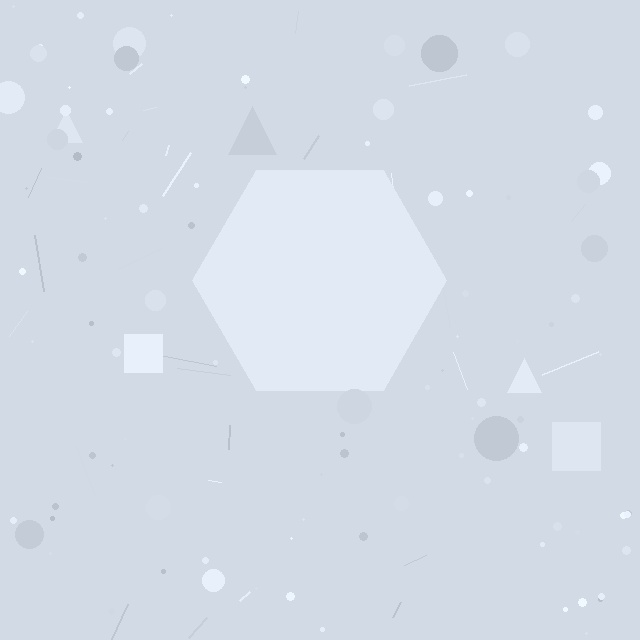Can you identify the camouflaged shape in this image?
The camouflaged shape is a hexagon.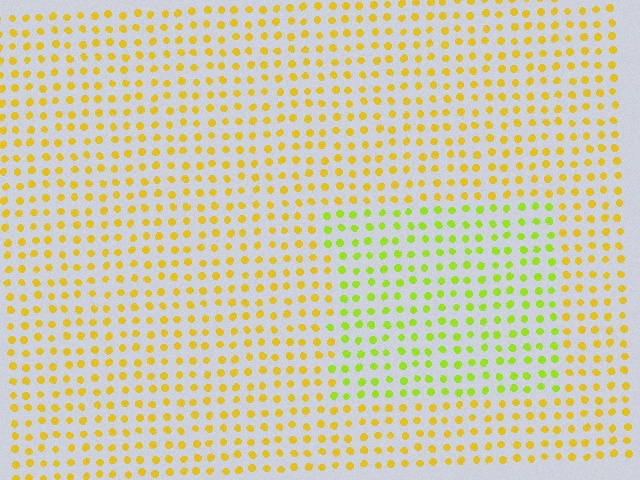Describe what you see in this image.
The image is filled with small yellow elements in a uniform arrangement. A rectangle-shaped region is visible where the elements are tinted to a slightly different hue, forming a subtle color boundary.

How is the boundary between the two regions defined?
The boundary is defined purely by a slight shift in hue (about 35 degrees). Spacing, size, and orientation are identical on both sides.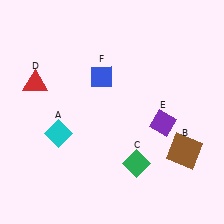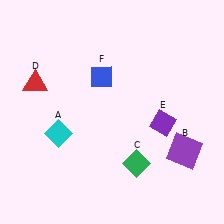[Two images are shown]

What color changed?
The square (B) changed from brown in Image 1 to purple in Image 2.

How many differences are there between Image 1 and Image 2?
There is 1 difference between the two images.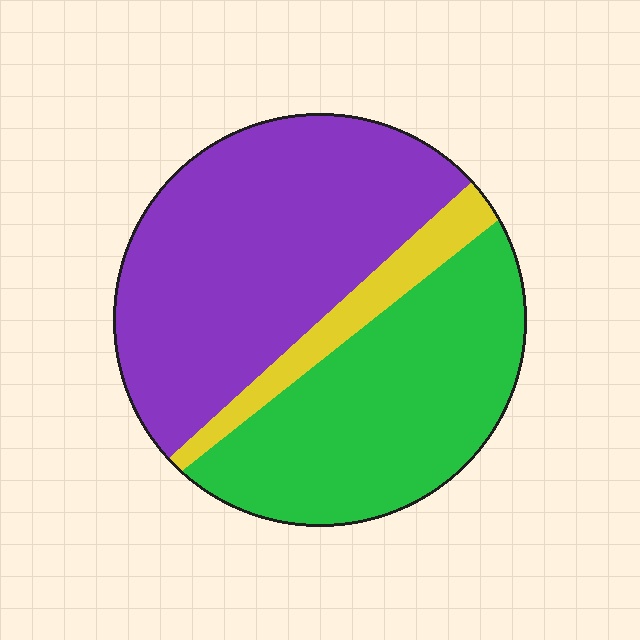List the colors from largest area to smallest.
From largest to smallest: purple, green, yellow.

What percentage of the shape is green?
Green covers 40% of the shape.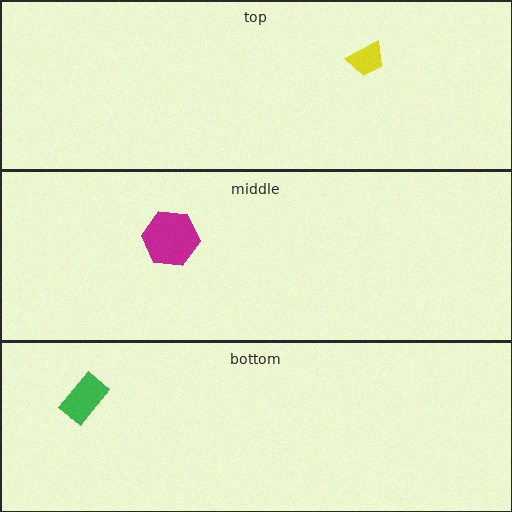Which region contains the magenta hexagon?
The middle region.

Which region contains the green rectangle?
The bottom region.